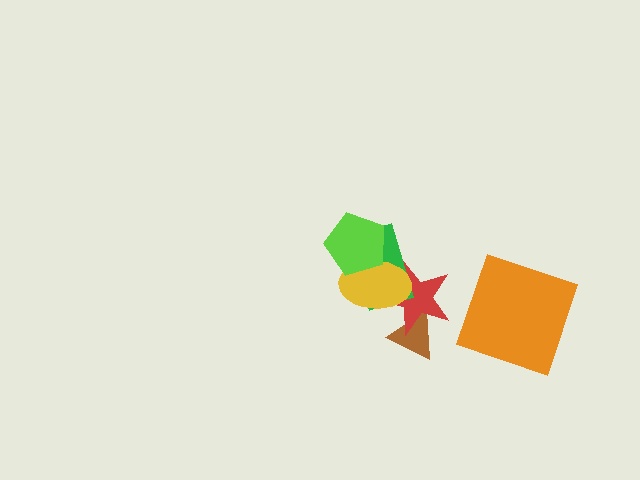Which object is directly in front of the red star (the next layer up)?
The green rectangle is directly in front of the red star.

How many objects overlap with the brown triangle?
1 object overlaps with the brown triangle.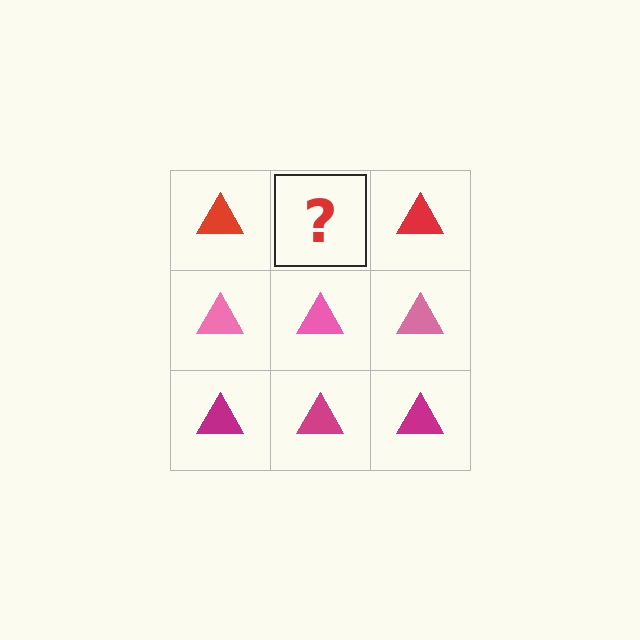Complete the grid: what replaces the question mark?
The question mark should be replaced with a red triangle.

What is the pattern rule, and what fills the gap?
The rule is that each row has a consistent color. The gap should be filled with a red triangle.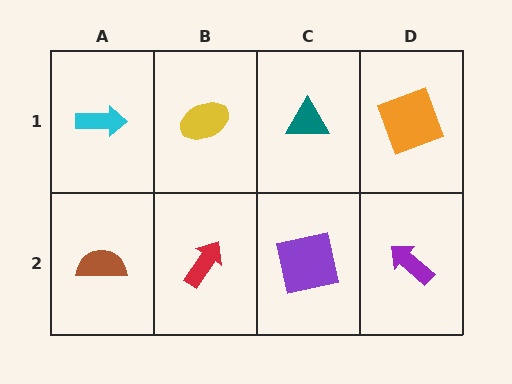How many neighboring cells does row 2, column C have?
3.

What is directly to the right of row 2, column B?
A purple square.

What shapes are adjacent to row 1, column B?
A red arrow (row 2, column B), a cyan arrow (row 1, column A), a teal triangle (row 1, column C).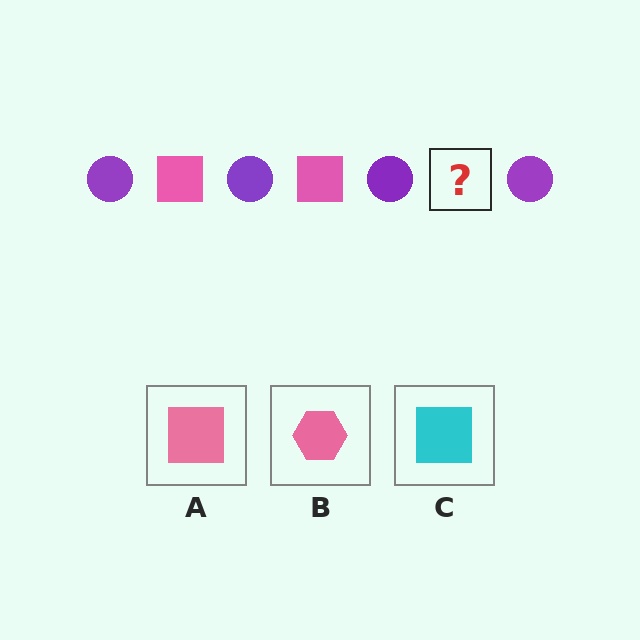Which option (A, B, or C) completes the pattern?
A.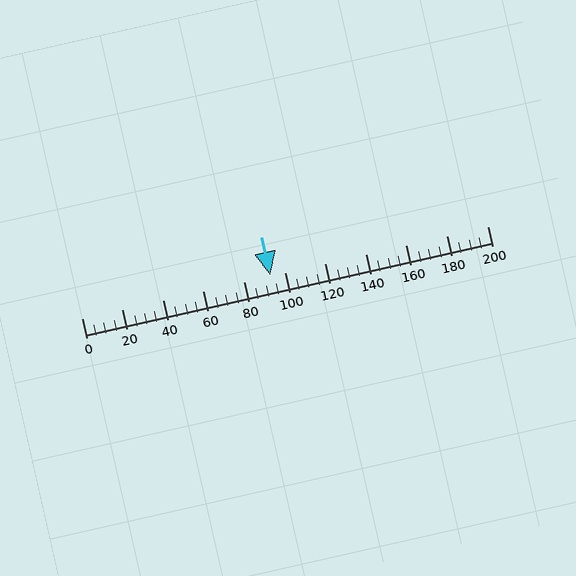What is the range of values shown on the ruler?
The ruler shows values from 0 to 200.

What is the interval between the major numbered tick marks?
The major tick marks are spaced 20 units apart.